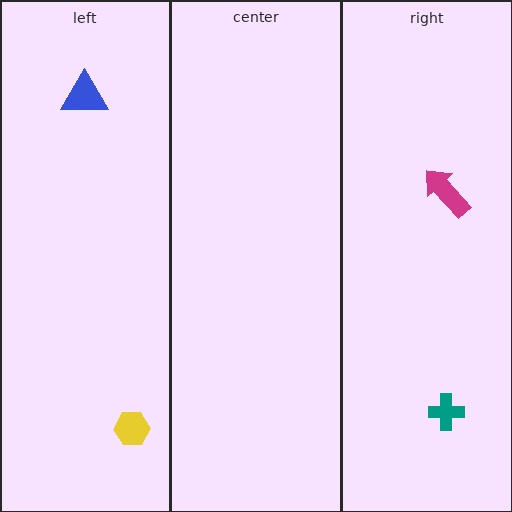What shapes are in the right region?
The magenta arrow, the teal cross.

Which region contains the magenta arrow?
The right region.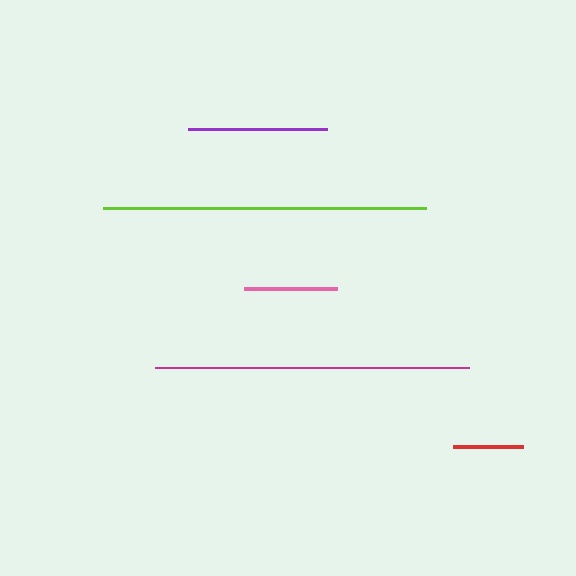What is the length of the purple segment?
The purple segment is approximately 140 pixels long.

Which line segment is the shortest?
The red line is the shortest at approximately 70 pixels.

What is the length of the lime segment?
The lime segment is approximately 323 pixels long.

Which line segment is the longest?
The lime line is the longest at approximately 323 pixels.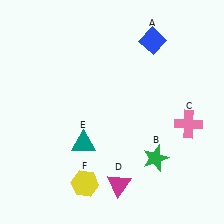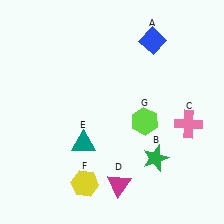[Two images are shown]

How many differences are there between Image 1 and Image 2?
There is 1 difference between the two images.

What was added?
A lime hexagon (G) was added in Image 2.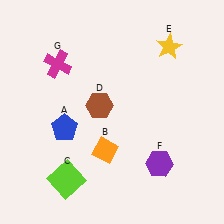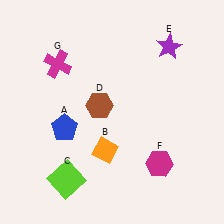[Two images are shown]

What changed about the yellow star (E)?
In Image 1, E is yellow. In Image 2, it changed to purple.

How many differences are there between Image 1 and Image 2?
There are 2 differences between the two images.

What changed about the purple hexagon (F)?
In Image 1, F is purple. In Image 2, it changed to magenta.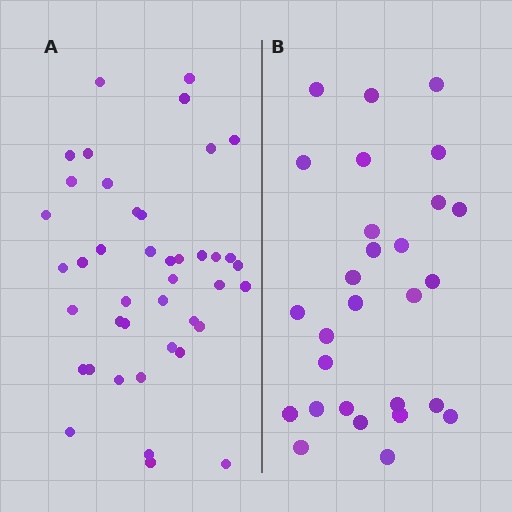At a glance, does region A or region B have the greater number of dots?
Region A (the left region) has more dots.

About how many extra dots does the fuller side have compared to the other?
Region A has approximately 15 more dots than region B.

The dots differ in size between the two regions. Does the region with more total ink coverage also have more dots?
No. Region B has more total ink coverage because its dots are larger, but region A actually contains more individual dots. Total area can be misleading — the number of items is what matters here.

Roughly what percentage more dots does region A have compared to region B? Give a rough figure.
About 50% more.